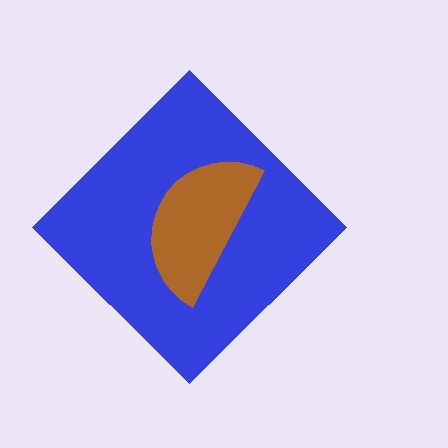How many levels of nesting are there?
2.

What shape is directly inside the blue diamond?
The brown semicircle.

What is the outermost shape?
The blue diamond.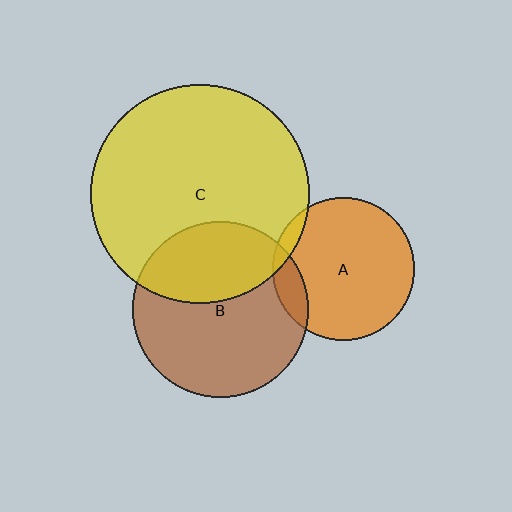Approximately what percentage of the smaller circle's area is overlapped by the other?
Approximately 35%.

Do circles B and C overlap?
Yes.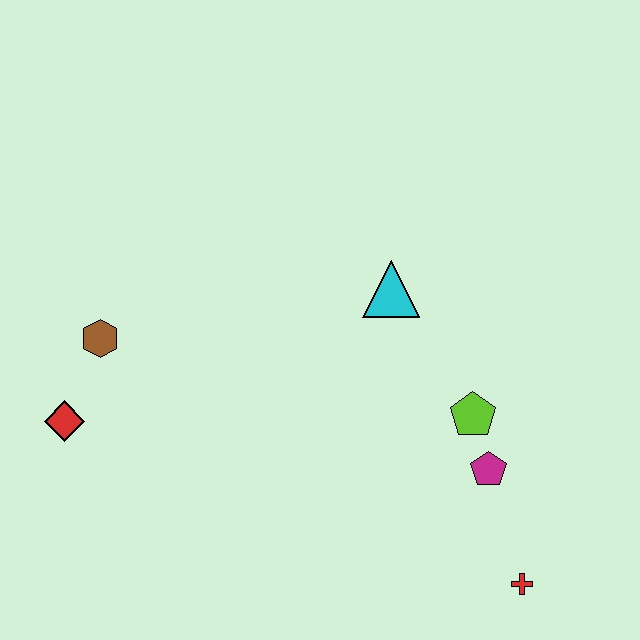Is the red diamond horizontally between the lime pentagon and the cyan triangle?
No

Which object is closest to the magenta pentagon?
The lime pentagon is closest to the magenta pentagon.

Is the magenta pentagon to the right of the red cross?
No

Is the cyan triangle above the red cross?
Yes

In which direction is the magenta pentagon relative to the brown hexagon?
The magenta pentagon is to the right of the brown hexagon.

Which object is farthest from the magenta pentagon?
The red diamond is farthest from the magenta pentagon.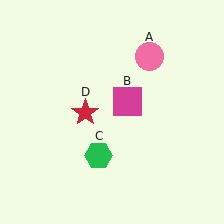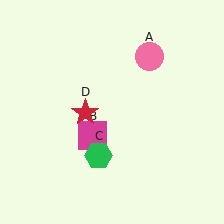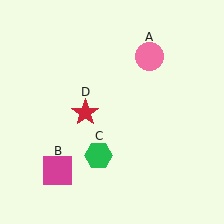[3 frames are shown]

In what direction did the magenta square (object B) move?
The magenta square (object B) moved down and to the left.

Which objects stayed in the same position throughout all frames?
Pink circle (object A) and green hexagon (object C) and red star (object D) remained stationary.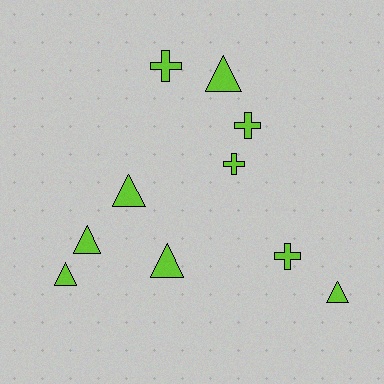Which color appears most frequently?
Lime, with 10 objects.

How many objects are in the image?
There are 10 objects.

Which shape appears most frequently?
Triangle, with 6 objects.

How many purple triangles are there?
There are no purple triangles.